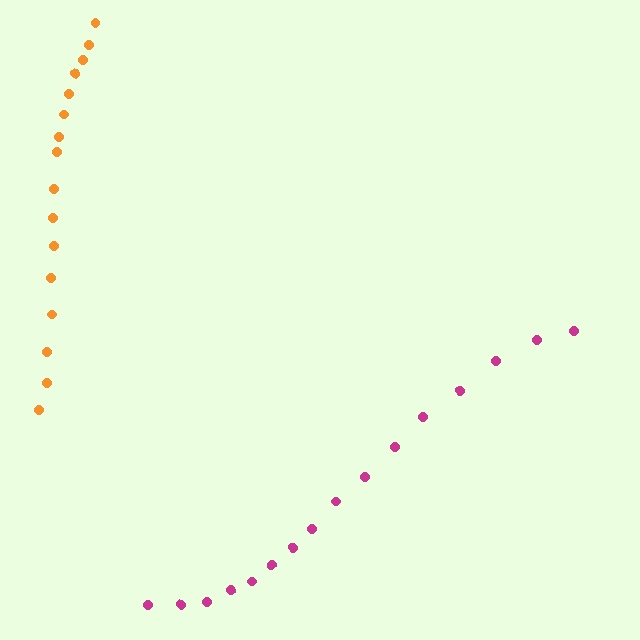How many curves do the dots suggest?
There are 2 distinct paths.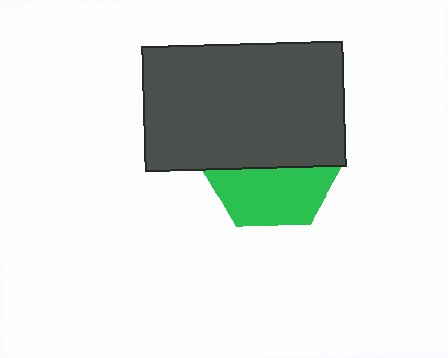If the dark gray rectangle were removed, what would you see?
You would see the complete green hexagon.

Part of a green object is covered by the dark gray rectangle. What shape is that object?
It is a hexagon.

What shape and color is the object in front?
The object in front is a dark gray rectangle.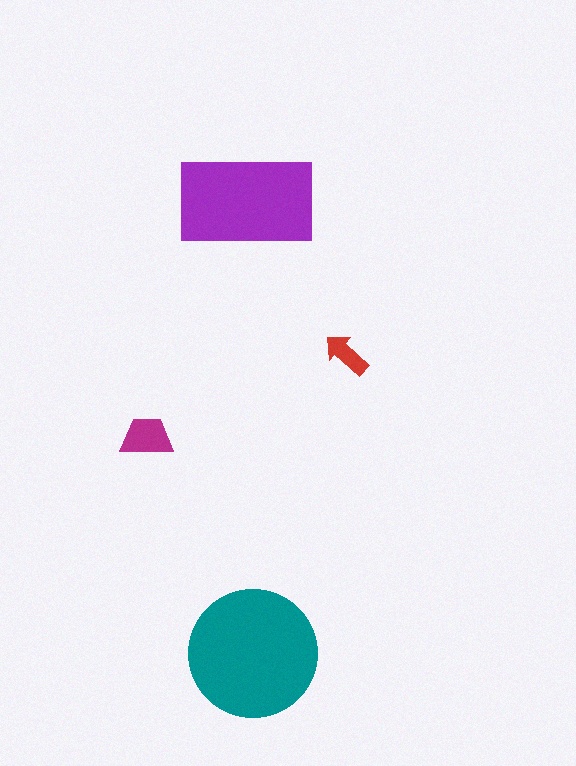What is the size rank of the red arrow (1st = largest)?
4th.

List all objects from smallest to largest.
The red arrow, the magenta trapezoid, the purple rectangle, the teal circle.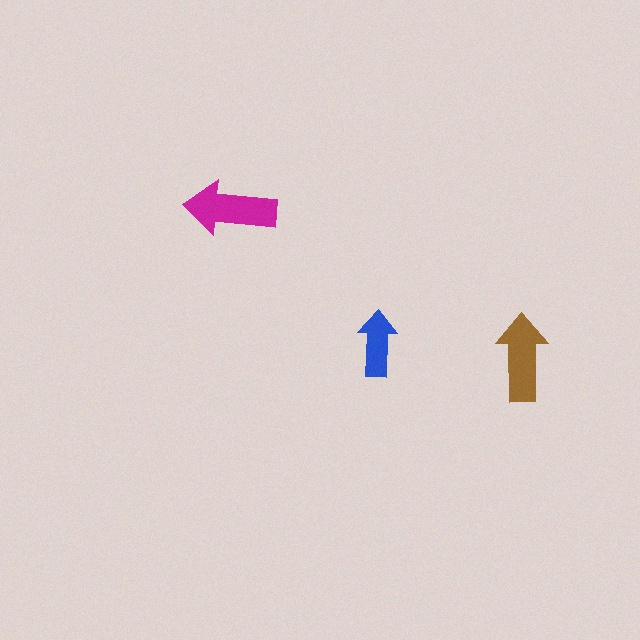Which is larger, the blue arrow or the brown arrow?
The brown one.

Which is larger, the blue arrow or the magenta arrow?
The magenta one.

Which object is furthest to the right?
The brown arrow is rightmost.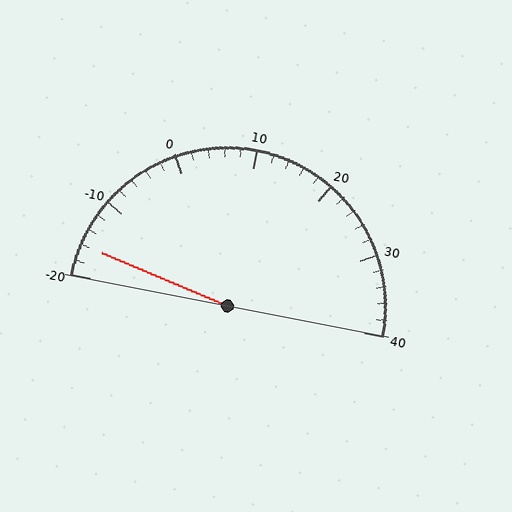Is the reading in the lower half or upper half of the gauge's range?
The reading is in the lower half of the range (-20 to 40).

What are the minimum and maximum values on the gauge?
The gauge ranges from -20 to 40.